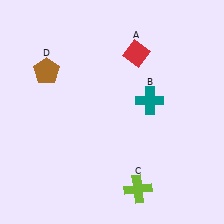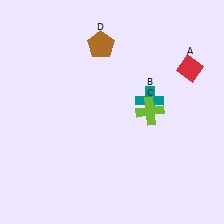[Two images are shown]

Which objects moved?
The objects that moved are: the red diamond (A), the lime cross (C), the brown pentagon (D).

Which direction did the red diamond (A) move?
The red diamond (A) moved right.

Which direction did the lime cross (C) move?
The lime cross (C) moved up.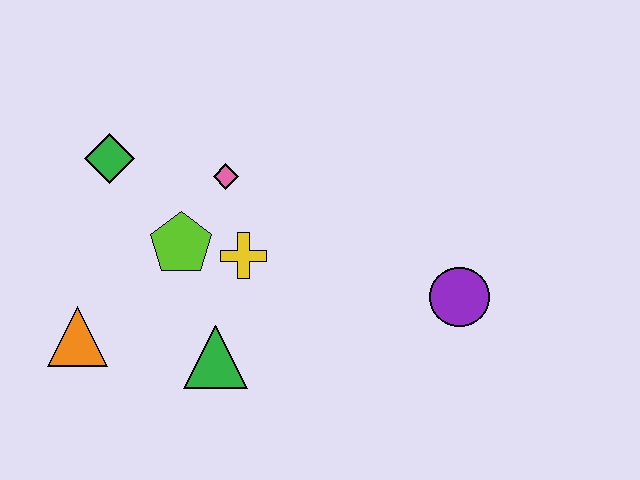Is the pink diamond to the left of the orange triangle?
No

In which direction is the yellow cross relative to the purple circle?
The yellow cross is to the left of the purple circle.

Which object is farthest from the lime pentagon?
The purple circle is farthest from the lime pentagon.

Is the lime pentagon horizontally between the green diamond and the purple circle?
Yes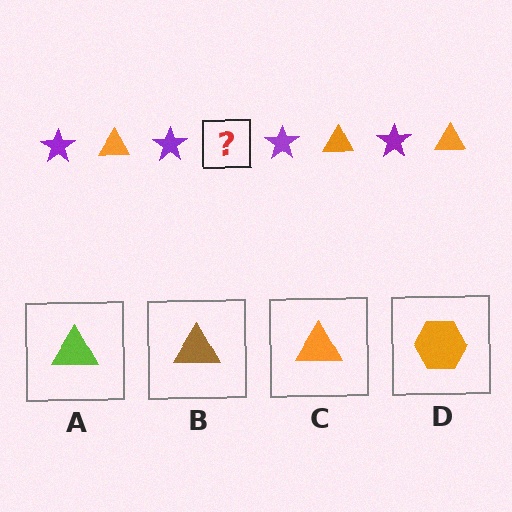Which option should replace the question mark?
Option C.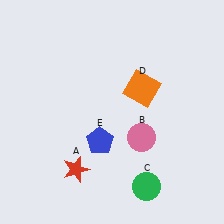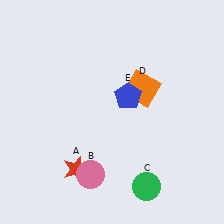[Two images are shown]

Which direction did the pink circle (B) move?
The pink circle (B) moved left.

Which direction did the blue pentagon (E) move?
The blue pentagon (E) moved up.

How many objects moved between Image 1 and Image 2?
2 objects moved between the two images.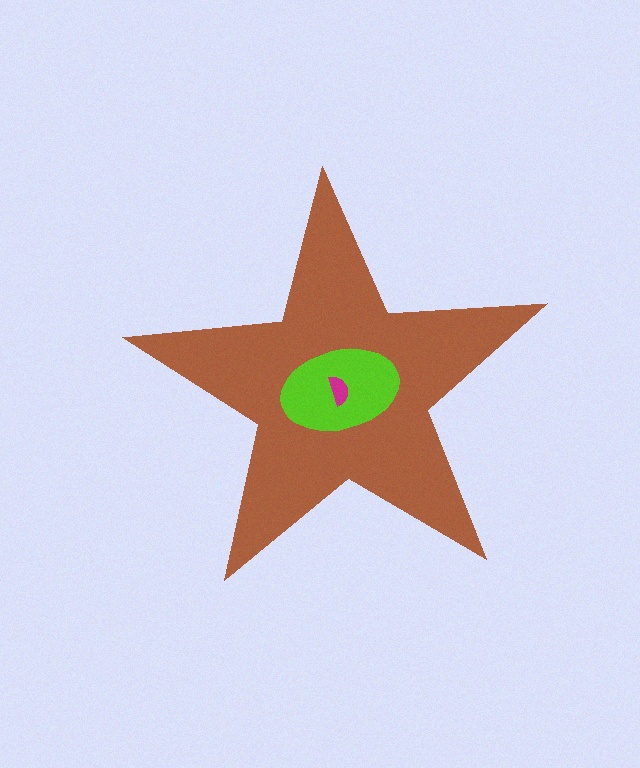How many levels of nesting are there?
3.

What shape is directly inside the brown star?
The lime ellipse.